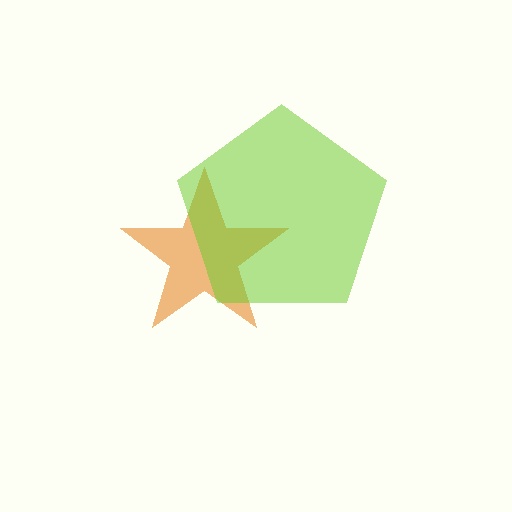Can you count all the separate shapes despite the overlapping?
Yes, there are 2 separate shapes.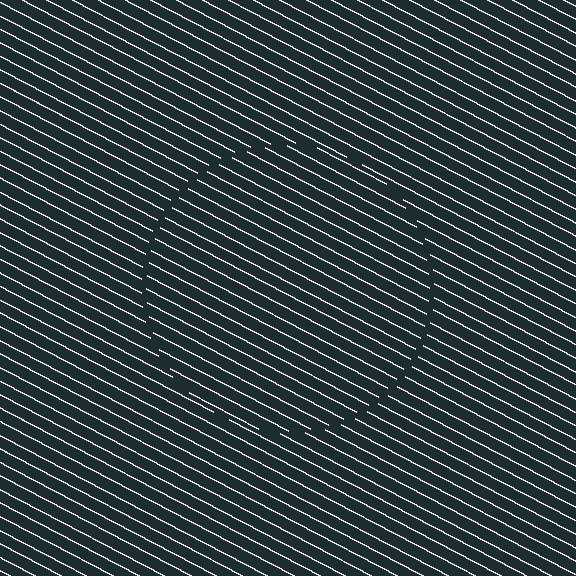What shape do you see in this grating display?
An illusory circle. The interior of the shape contains the same grating, shifted by half a period — the contour is defined by the phase discontinuity where line-ends from the inner and outer gratings abut.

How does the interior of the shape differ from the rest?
The interior of the shape contains the same grating, shifted by half a period — the contour is defined by the phase discontinuity where line-ends from the inner and outer gratings abut.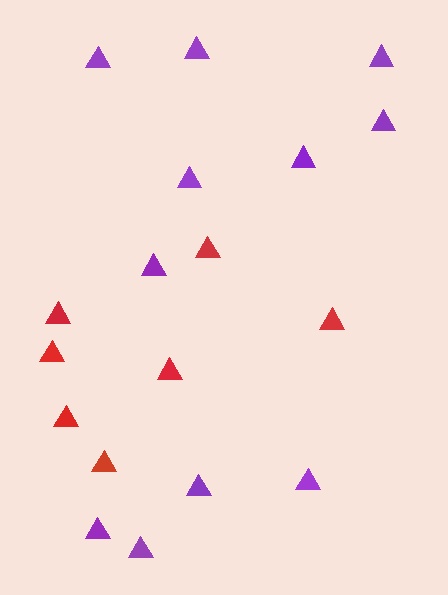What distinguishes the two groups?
There are 2 groups: one group of red triangles (7) and one group of purple triangles (11).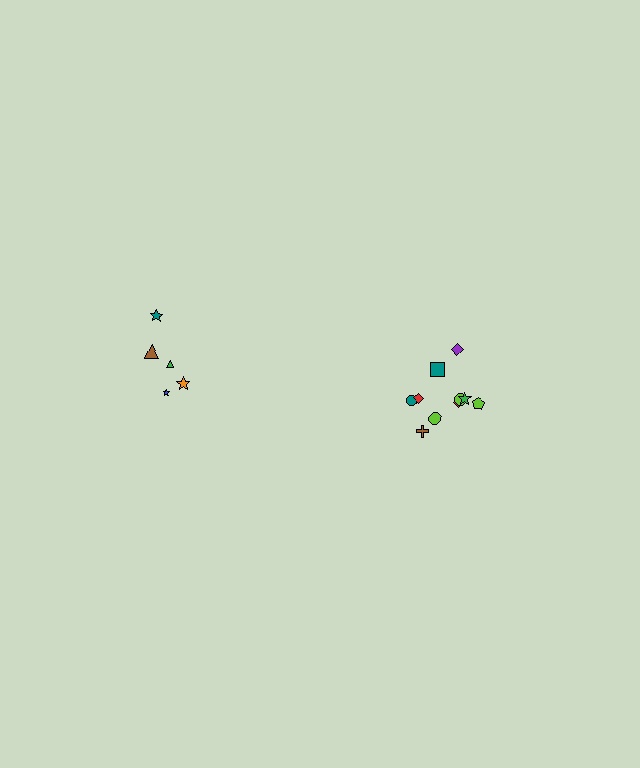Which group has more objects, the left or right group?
The right group.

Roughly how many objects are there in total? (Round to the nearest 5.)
Roughly 15 objects in total.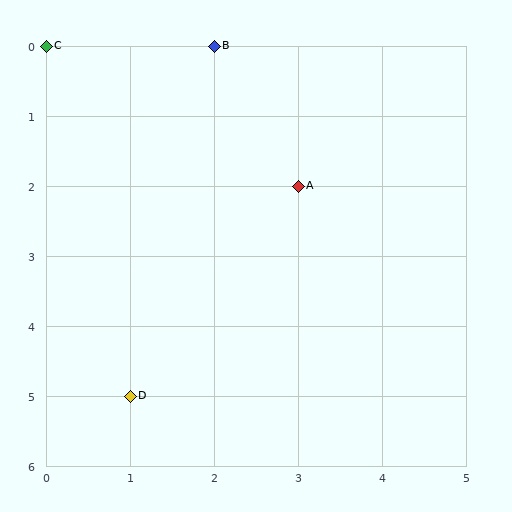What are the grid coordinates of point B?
Point B is at grid coordinates (2, 0).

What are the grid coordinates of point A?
Point A is at grid coordinates (3, 2).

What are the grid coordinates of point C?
Point C is at grid coordinates (0, 0).